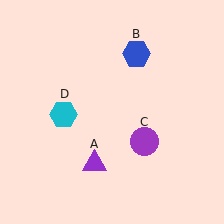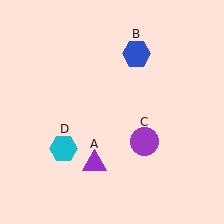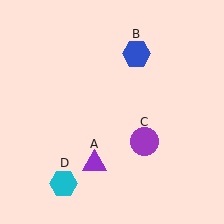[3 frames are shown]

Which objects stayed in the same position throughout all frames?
Purple triangle (object A) and blue hexagon (object B) and purple circle (object C) remained stationary.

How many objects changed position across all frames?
1 object changed position: cyan hexagon (object D).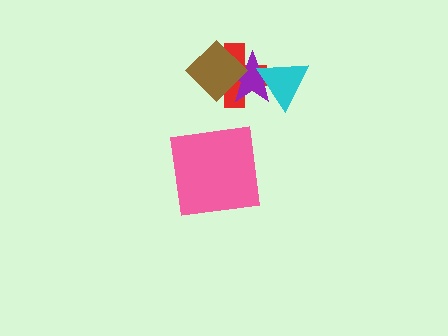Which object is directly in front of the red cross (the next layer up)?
The purple star is directly in front of the red cross.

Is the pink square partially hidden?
No, no other shape covers it.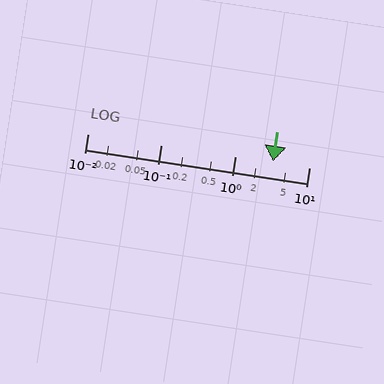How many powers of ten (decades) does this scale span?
The scale spans 3 decades, from 0.01 to 10.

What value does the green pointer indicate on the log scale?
The pointer indicates approximately 3.2.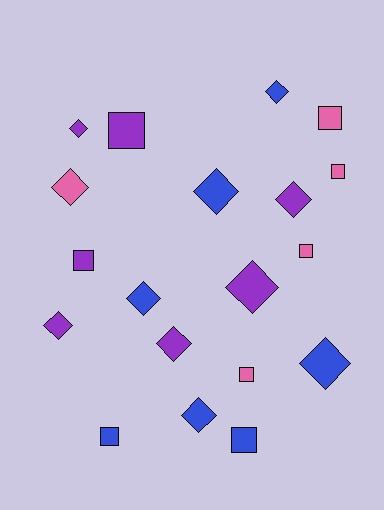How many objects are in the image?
There are 19 objects.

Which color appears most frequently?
Blue, with 7 objects.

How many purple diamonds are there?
There are 5 purple diamonds.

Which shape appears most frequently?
Diamond, with 11 objects.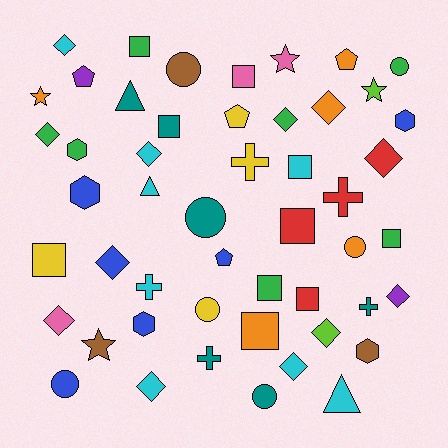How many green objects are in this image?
There are 7 green objects.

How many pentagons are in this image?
There are 4 pentagons.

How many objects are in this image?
There are 50 objects.